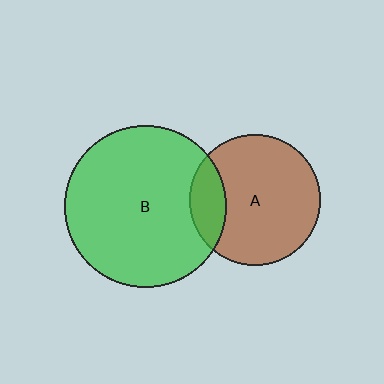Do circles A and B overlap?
Yes.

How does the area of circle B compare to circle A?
Approximately 1.5 times.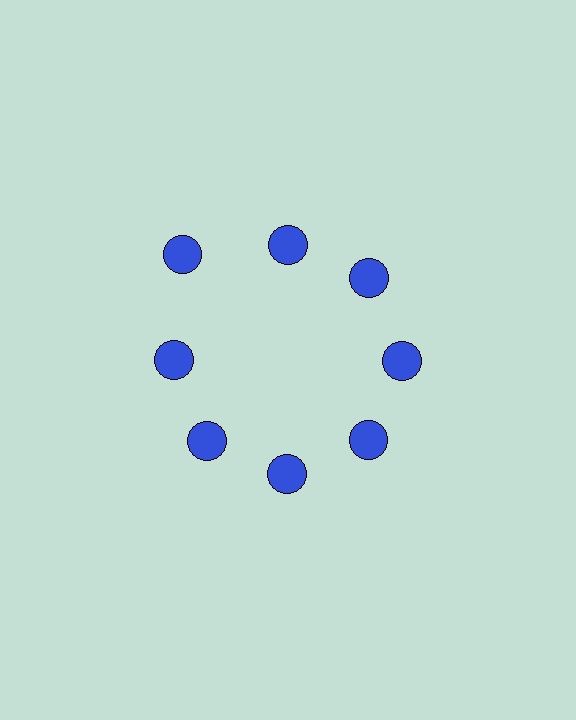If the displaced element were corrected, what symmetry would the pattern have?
It would have 8-fold rotational symmetry — the pattern would map onto itself every 45 degrees.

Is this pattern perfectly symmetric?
No. The 8 blue circles are arranged in a ring, but one element near the 10 o'clock position is pushed outward from the center, breaking the 8-fold rotational symmetry.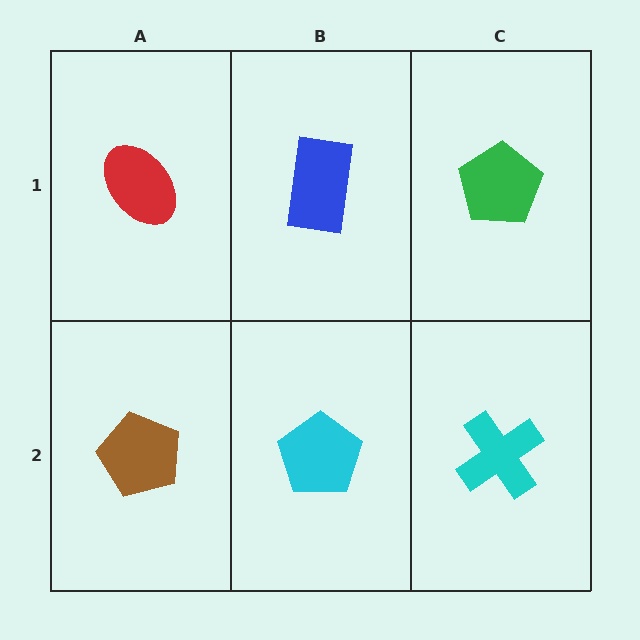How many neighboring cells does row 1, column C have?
2.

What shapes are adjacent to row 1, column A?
A brown pentagon (row 2, column A), a blue rectangle (row 1, column B).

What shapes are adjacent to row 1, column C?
A cyan cross (row 2, column C), a blue rectangle (row 1, column B).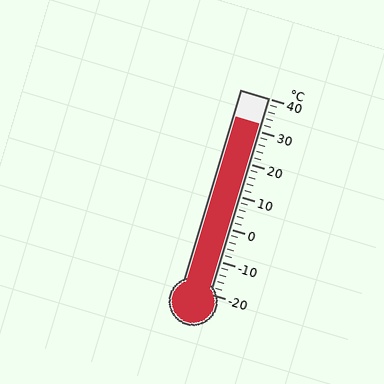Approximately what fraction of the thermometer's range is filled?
The thermometer is filled to approximately 85% of its range.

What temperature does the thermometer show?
The thermometer shows approximately 32°C.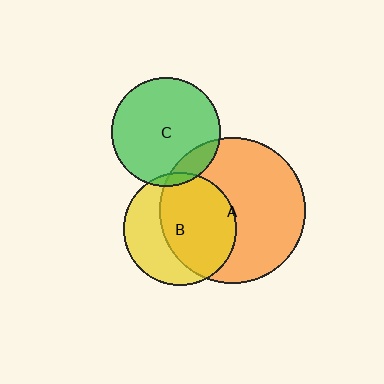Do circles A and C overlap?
Yes.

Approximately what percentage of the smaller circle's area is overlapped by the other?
Approximately 15%.